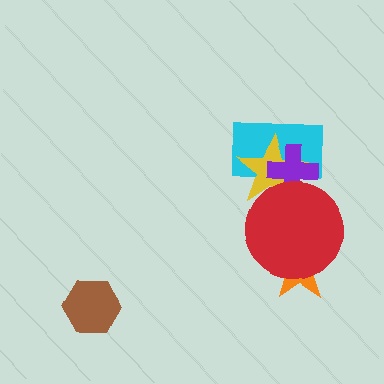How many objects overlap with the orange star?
1 object overlaps with the orange star.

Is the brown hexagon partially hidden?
No, no other shape covers it.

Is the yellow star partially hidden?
Yes, it is partially covered by another shape.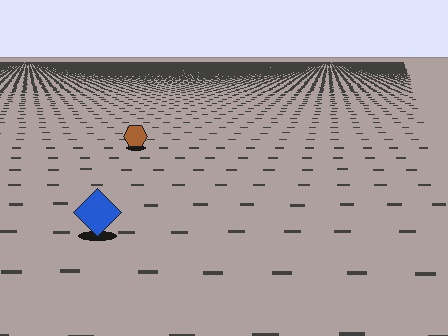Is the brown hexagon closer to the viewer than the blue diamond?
No. The blue diamond is closer — you can tell from the texture gradient: the ground texture is coarser near it.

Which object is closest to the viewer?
The blue diamond is closest. The texture marks near it are larger and more spread out.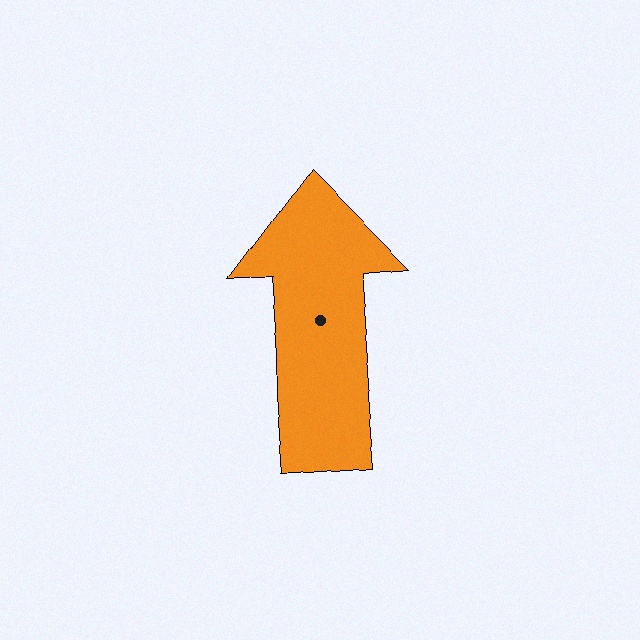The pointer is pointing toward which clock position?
Roughly 12 o'clock.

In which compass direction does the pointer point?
North.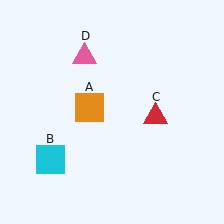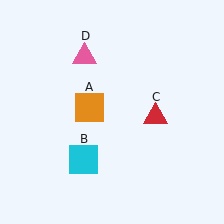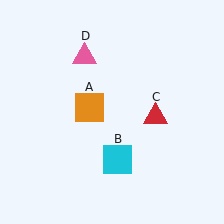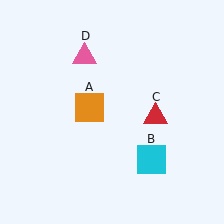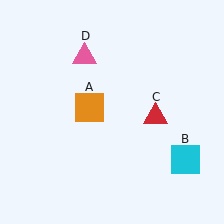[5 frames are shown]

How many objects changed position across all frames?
1 object changed position: cyan square (object B).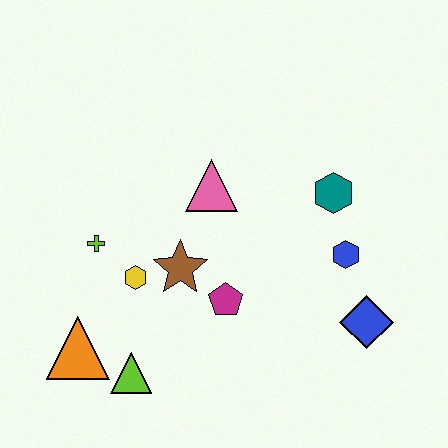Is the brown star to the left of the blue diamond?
Yes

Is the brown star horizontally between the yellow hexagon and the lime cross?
No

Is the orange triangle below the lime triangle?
No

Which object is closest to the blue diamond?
The blue hexagon is closest to the blue diamond.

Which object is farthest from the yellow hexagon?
The blue diamond is farthest from the yellow hexagon.